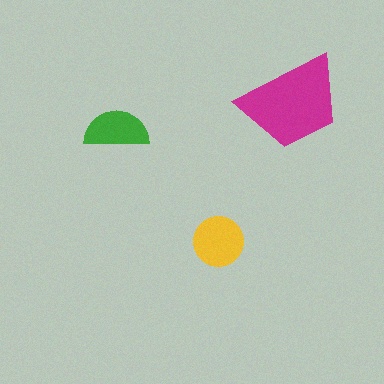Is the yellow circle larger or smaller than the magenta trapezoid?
Smaller.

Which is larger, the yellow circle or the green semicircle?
The yellow circle.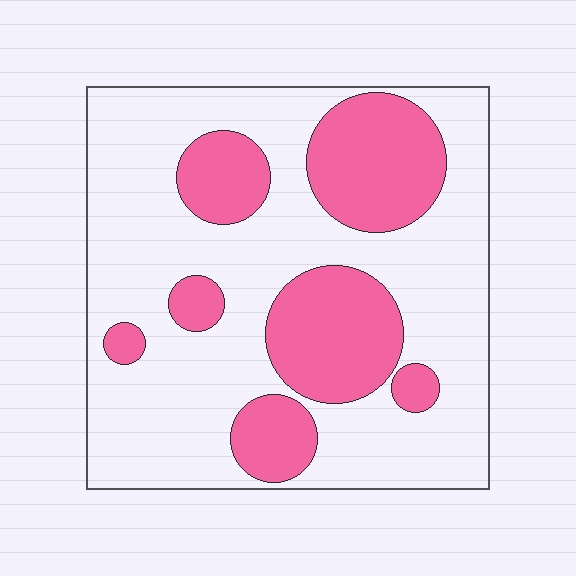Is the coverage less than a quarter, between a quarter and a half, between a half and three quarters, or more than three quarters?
Between a quarter and a half.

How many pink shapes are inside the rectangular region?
7.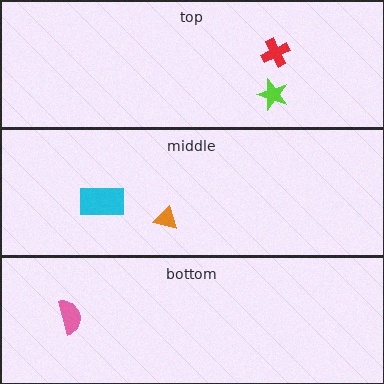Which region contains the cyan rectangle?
The middle region.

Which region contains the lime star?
The top region.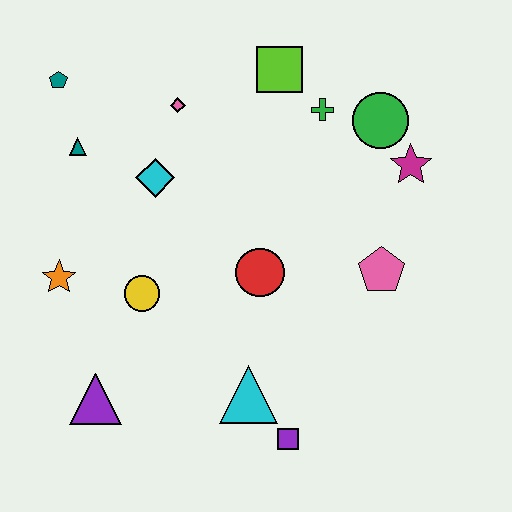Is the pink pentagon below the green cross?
Yes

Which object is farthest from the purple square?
The teal pentagon is farthest from the purple square.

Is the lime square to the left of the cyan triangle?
No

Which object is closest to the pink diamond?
The cyan diamond is closest to the pink diamond.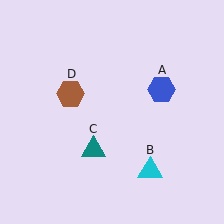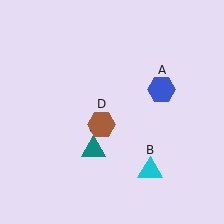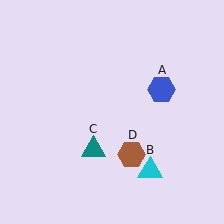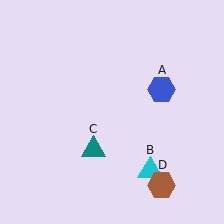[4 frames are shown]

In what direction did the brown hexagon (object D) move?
The brown hexagon (object D) moved down and to the right.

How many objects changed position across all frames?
1 object changed position: brown hexagon (object D).